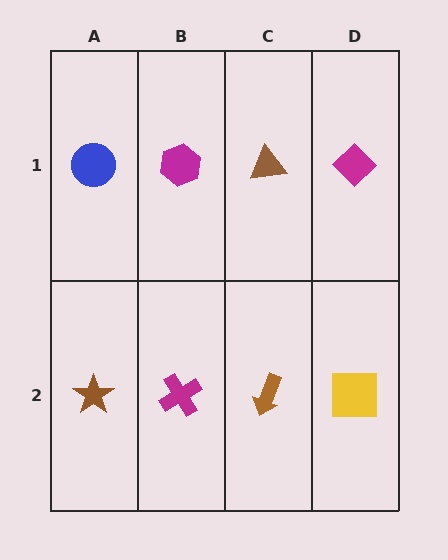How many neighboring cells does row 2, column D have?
2.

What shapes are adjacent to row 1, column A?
A brown star (row 2, column A), a magenta hexagon (row 1, column B).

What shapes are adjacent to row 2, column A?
A blue circle (row 1, column A), a magenta cross (row 2, column B).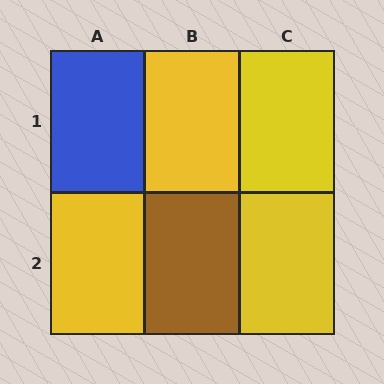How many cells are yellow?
4 cells are yellow.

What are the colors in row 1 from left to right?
Blue, yellow, yellow.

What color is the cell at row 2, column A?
Yellow.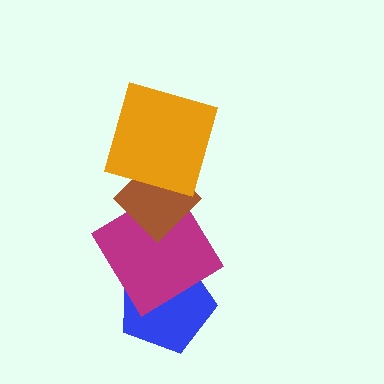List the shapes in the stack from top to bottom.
From top to bottom: the orange square, the brown diamond, the magenta diamond, the blue pentagon.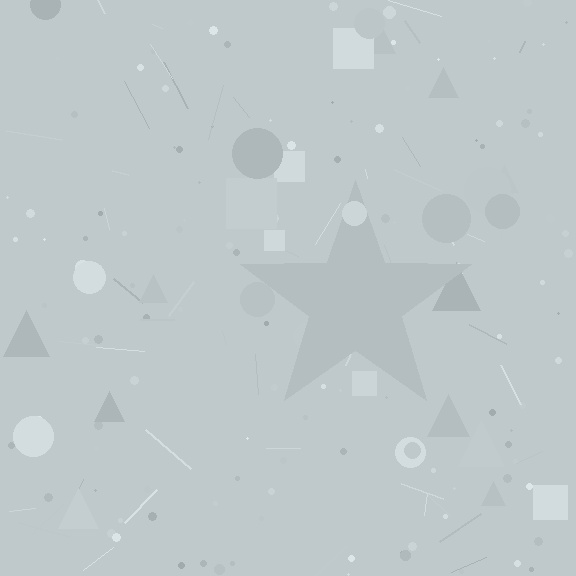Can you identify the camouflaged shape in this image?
The camouflaged shape is a star.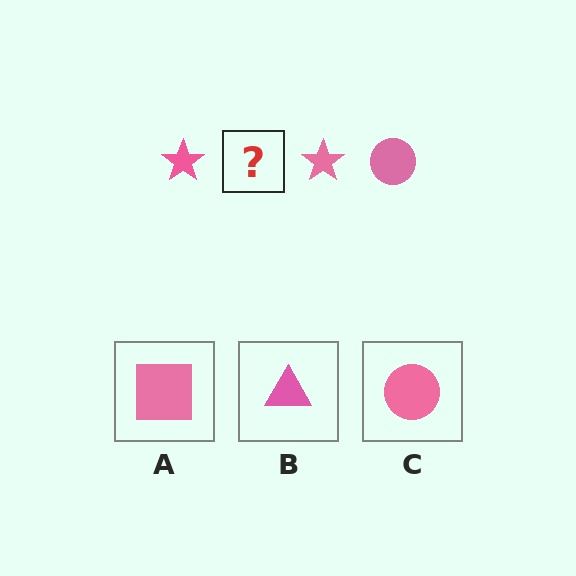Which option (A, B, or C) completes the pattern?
C.